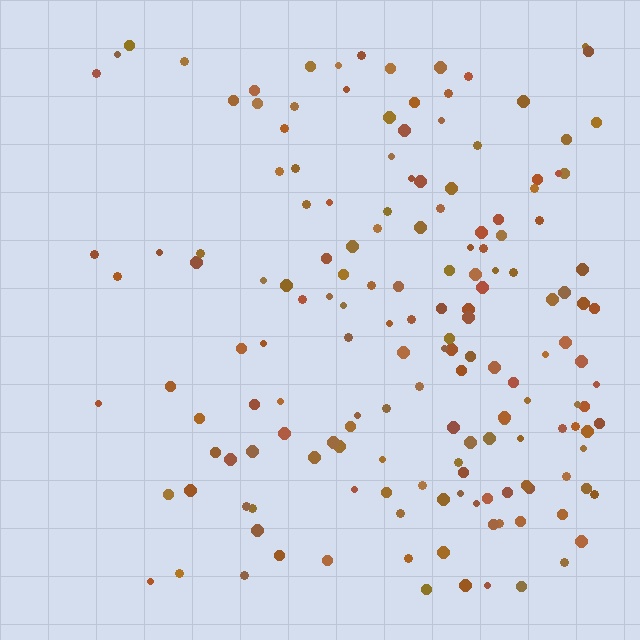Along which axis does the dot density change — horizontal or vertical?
Horizontal.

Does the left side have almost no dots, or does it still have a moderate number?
Still a moderate number, just noticeably fewer than the right.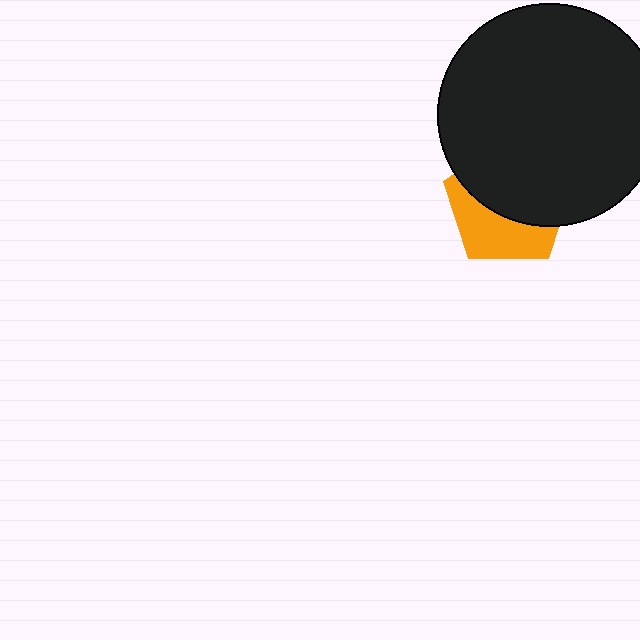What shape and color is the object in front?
The object in front is a black circle.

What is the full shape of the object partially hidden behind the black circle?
The partially hidden object is an orange pentagon.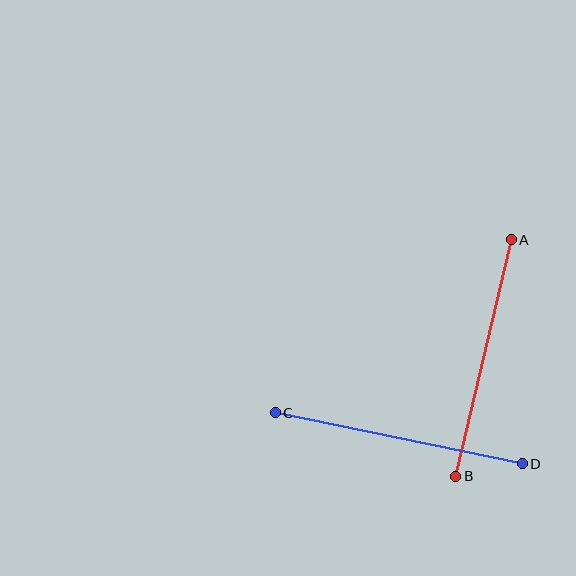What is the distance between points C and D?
The distance is approximately 252 pixels.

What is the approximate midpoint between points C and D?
The midpoint is at approximately (399, 438) pixels.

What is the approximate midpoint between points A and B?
The midpoint is at approximately (483, 358) pixels.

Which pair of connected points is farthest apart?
Points C and D are farthest apart.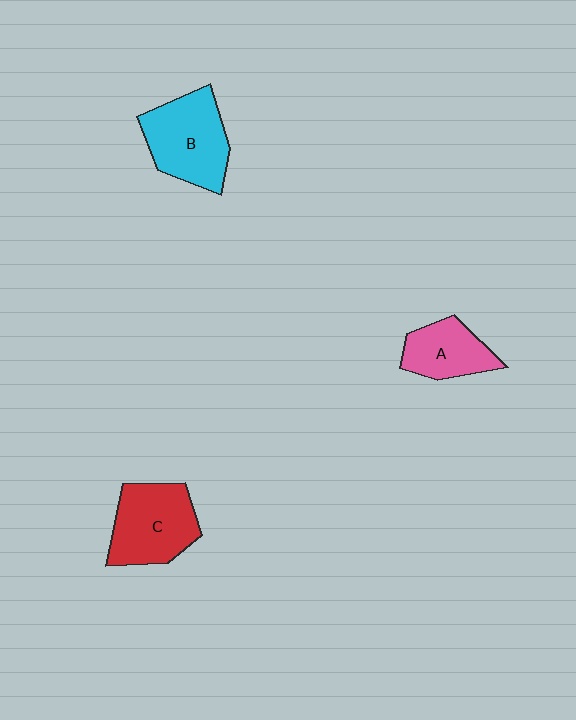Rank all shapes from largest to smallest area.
From largest to smallest: B (cyan), C (red), A (pink).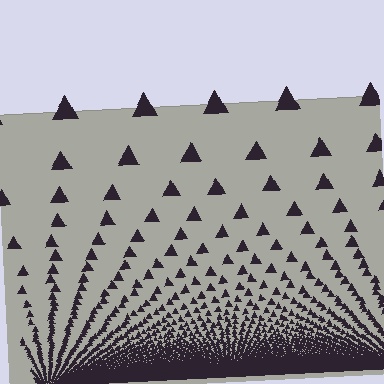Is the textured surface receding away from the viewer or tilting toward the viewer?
The surface appears to tilt toward the viewer. Texture elements get larger and sparser toward the top.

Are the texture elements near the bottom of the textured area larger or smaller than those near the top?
Smaller. The gradient is inverted — elements near the bottom are smaller and denser.